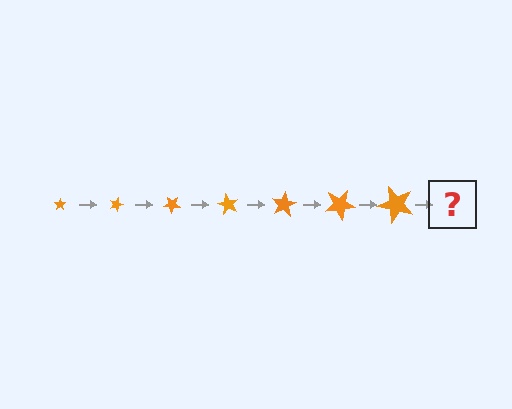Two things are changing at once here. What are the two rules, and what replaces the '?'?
The two rules are that the star grows larger each step and it rotates 20 degrees each step. The '?' should be a star, larger than the previous one and rotated 140 degrees from the start.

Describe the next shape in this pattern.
It should be a star, larger than the previous one and rotated 140 degrees from the start.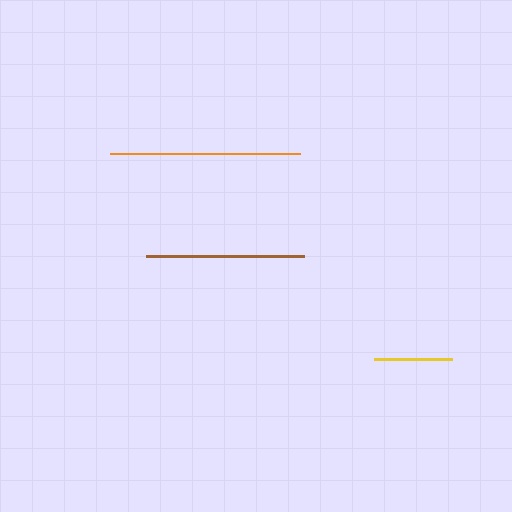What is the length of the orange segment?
The orange segment is approximately 189 pixels long.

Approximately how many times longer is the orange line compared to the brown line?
The orange line is approximately 1.2 times the length of the brown line.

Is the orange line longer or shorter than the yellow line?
The orange line is longer than the yellow line.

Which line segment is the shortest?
The yellow line is the shortest at approximately 77 pixels.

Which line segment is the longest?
The orange line is the longest at approximately 189 pixels.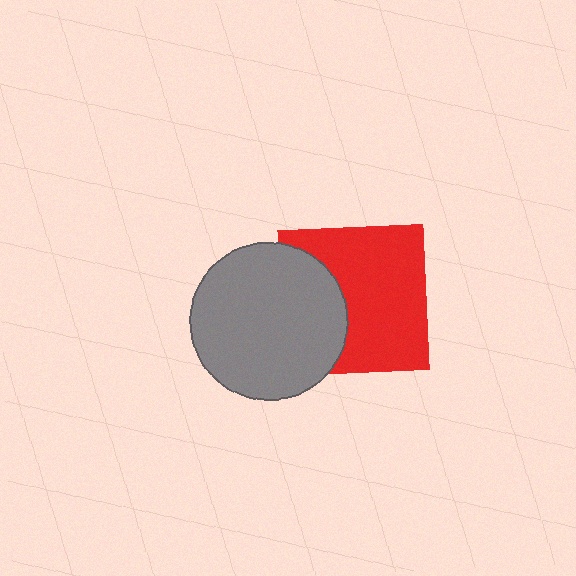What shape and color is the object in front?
The object in front is a gray circle.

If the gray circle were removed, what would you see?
You would see the complete red square.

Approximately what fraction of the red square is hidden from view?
Roughly 34% of the red square is hidden behind the gray circle.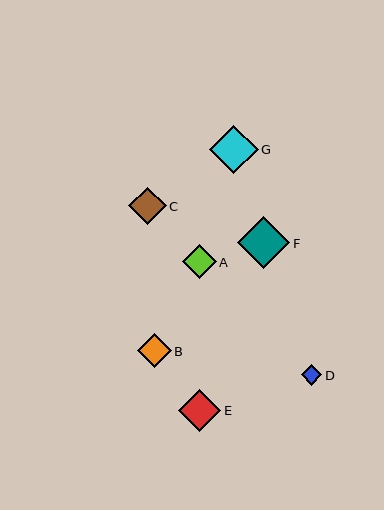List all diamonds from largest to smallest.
From largest to smallest: F, G, E, C, A, B, D.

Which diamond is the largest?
Diamond F is the largest with a size of approximately 52 pixels.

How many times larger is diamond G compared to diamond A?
Diamond G is approximately 1.4 times the size of diamond A.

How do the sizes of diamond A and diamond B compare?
Diamond A and diamond B are approximately the same size.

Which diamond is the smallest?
Diamond D is the smallest with a size of approximately 20 pixels.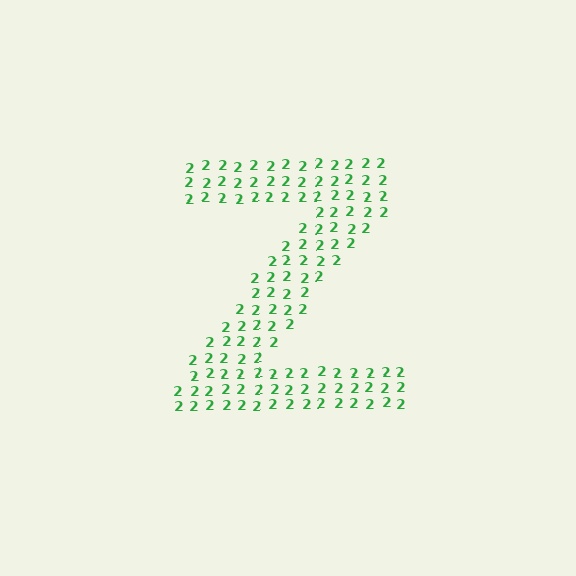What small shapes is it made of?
It is made of small digit 2's.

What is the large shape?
The large shape is the letter Z.